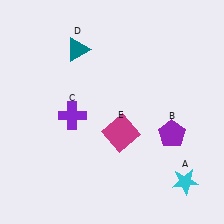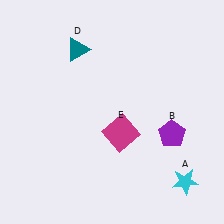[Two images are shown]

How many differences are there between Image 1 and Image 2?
There is 1 difference between the two images.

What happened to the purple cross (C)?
The purple cross (C) was removed in Image 2. It was in the bottom-left area of Image 1.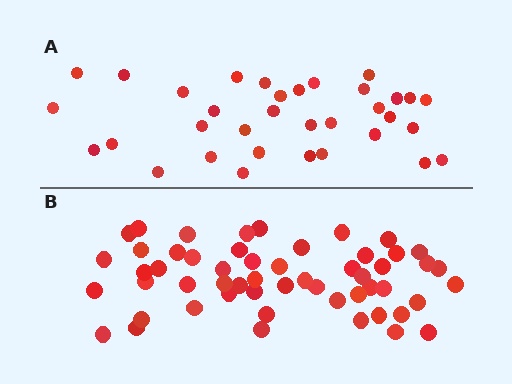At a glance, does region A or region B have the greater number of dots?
Region B (the bottom region) has more dots.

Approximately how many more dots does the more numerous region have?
Region B has approximately 20 more dots than region A.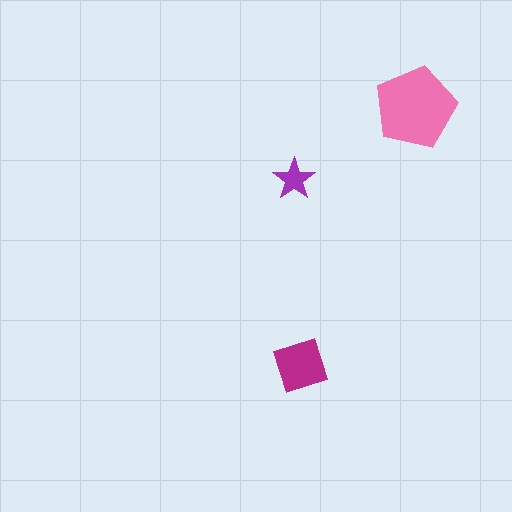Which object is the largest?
The pink pentagon.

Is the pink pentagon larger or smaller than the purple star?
Larger.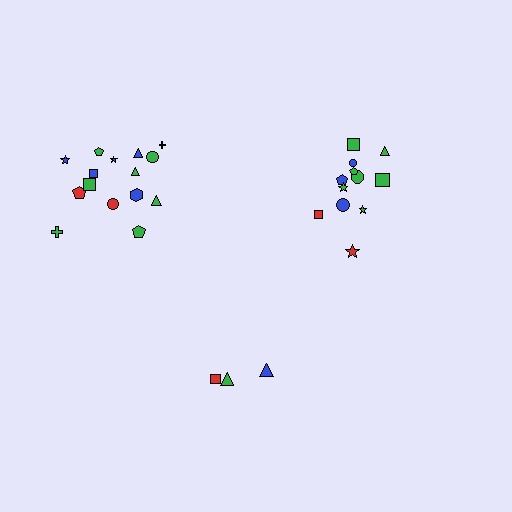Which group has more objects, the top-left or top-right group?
The top-left group.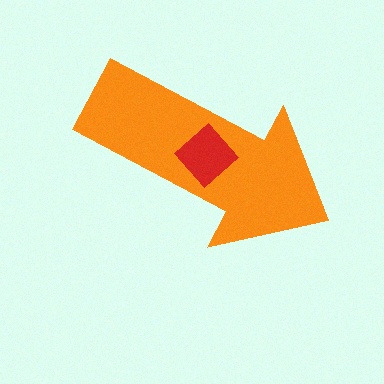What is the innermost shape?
The red diamond.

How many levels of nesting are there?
2.